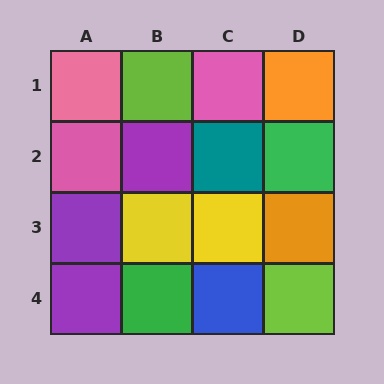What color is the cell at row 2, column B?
Purple.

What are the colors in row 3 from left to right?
Purple, yellow, yellow, orange.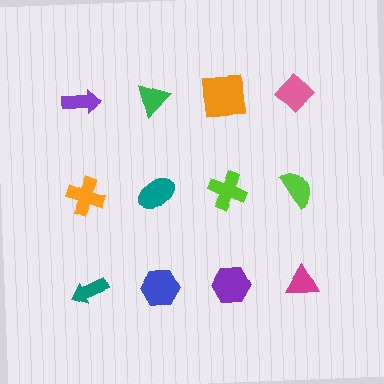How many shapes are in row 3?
4 shapes.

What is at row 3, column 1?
A teal arrow.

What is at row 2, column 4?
A lime semicircle.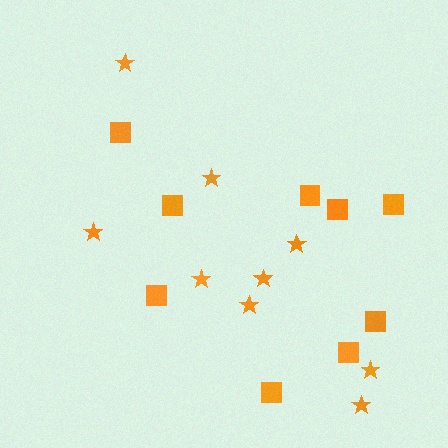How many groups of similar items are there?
There are 2 groups: one group of stars (9) and one group of squares (9).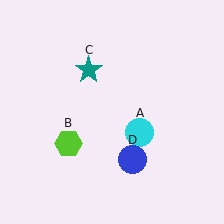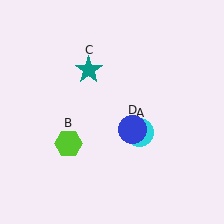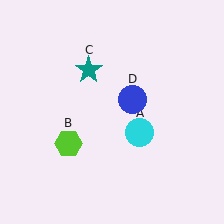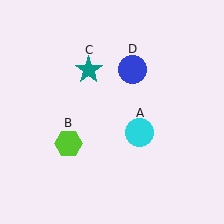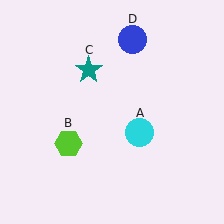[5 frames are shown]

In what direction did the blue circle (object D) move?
The blue circle (object D) moved up.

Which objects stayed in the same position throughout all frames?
Cyan circle (object A) and lime hexagon (object B) and teal star (object C) remained stationary.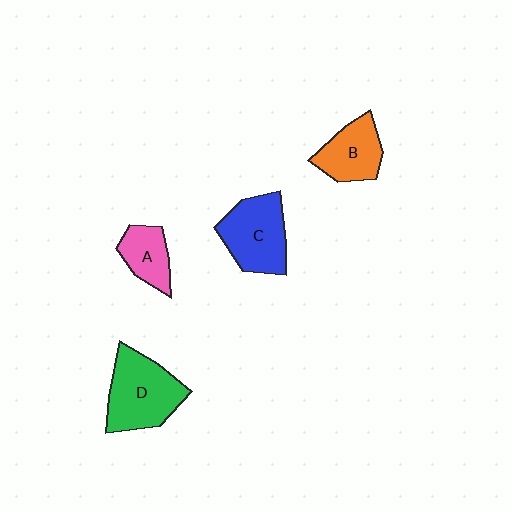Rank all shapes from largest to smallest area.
From largest to smallest: D (green), C (blue), B (orange), A (pink).